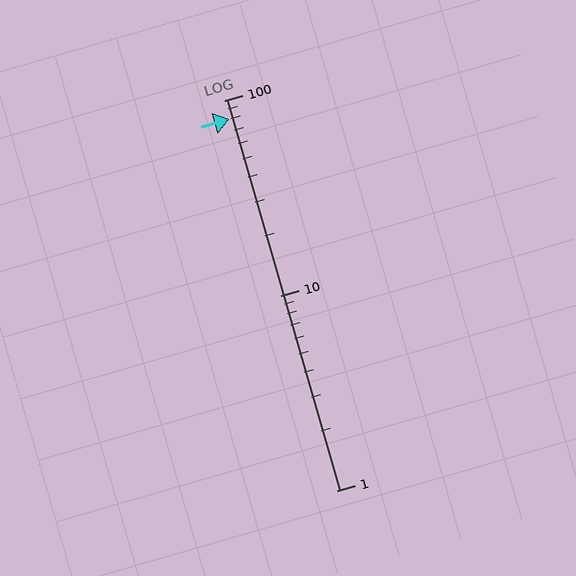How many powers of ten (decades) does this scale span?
The scale spans 2 decades, from 1 to 100.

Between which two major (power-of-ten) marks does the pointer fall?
The pointer is between 10 and 100.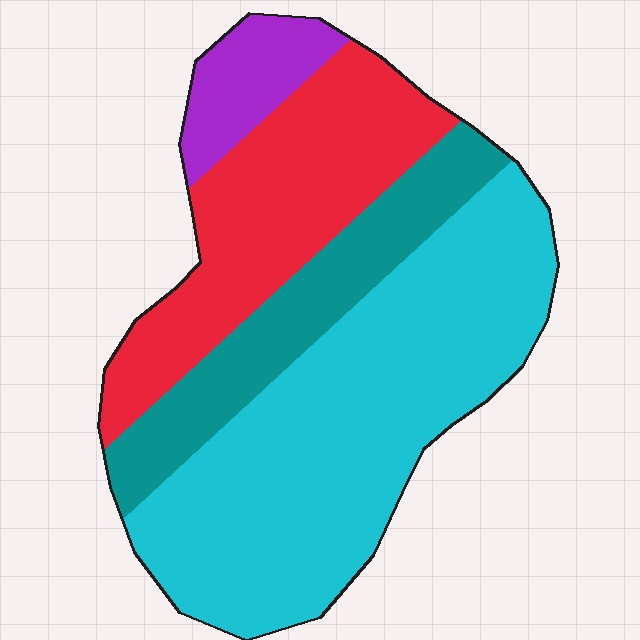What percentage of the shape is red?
Red covers 26% of the shape.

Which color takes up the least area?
Purple, at roughly 10%.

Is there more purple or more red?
Red.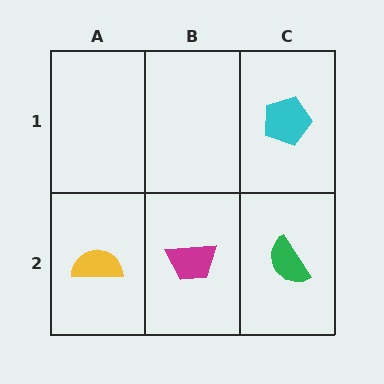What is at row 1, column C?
A cyan pentagon.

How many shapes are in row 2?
3 shapes.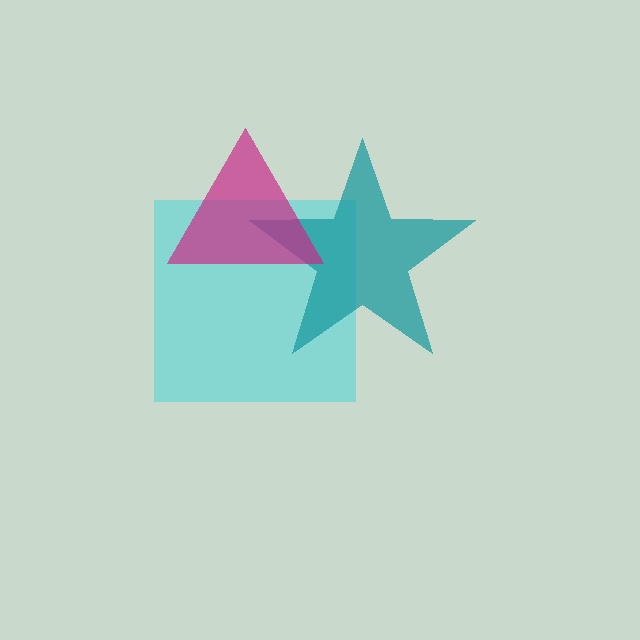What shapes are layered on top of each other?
The layered shapes are: a cyan square, a teal star, a magenta triangle.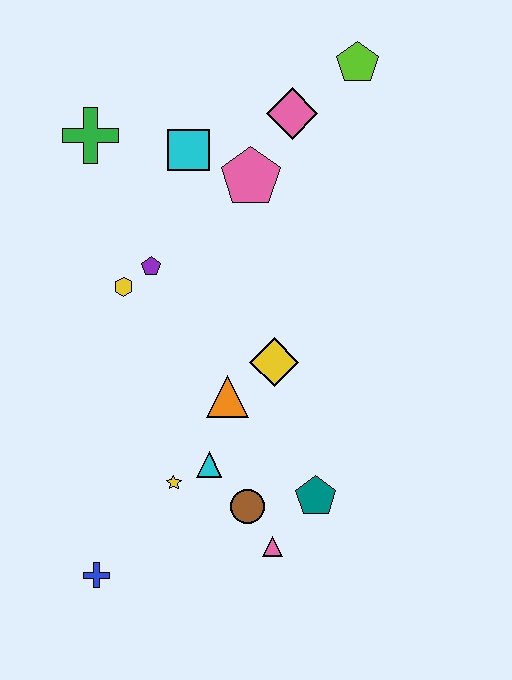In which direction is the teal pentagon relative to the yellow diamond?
The teal pentagon is below the yellow diamond.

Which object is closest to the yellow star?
The cyan triangle is closest to the yellow star.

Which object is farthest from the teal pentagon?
The lime pentagon is farthest from the teal pentagon.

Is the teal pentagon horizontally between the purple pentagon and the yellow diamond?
No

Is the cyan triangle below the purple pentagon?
Yes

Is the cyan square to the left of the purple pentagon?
No